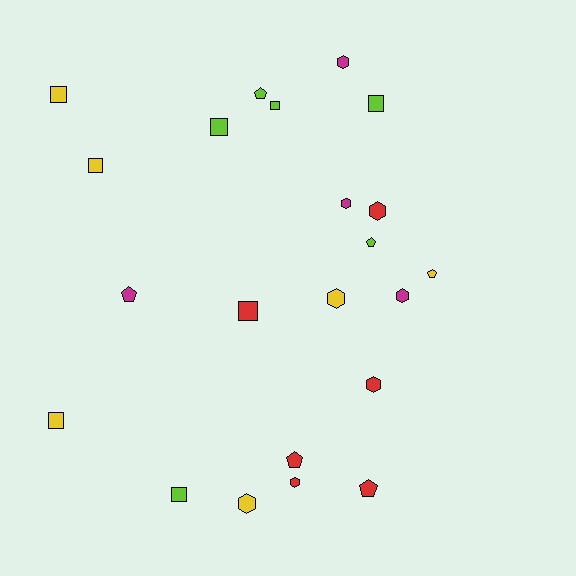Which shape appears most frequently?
Square, with 8 objects.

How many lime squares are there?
There are 4 lime squares.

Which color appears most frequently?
Lime, with 6 objects.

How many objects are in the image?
There are 22 objects.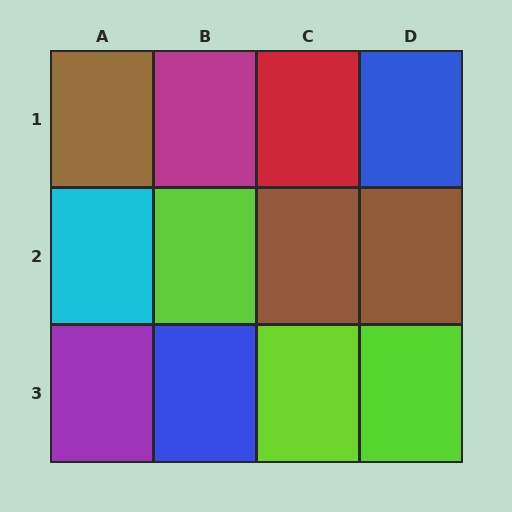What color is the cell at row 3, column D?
Lime.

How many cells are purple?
1 cell is purple.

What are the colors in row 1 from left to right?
Brown, magenta, red, blue.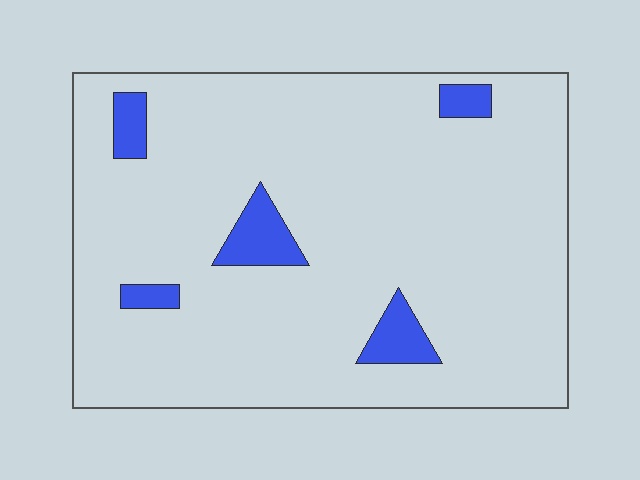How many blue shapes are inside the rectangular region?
5.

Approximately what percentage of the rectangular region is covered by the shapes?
Approximately 10%.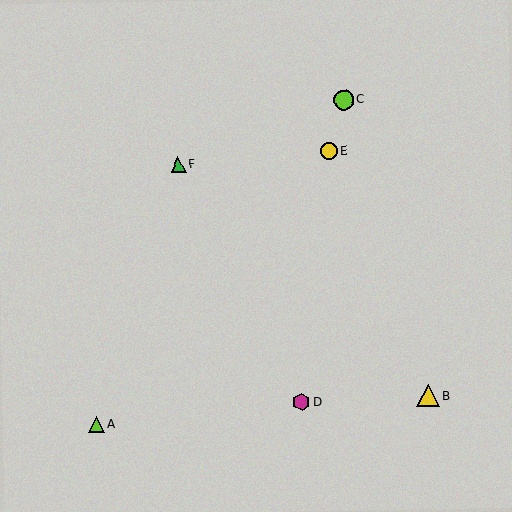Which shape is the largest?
The yellow triangle (labeled B) is the largest.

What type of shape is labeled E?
Shape E is a yellow circle.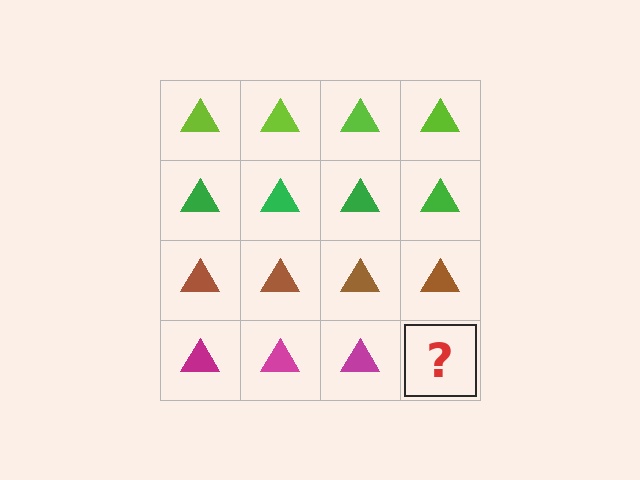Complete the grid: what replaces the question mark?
The question mark should be replaced with a magenta triangle.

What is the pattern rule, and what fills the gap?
The rule is that each row has a consistent color. The gap should be filled with a magenta triangle.